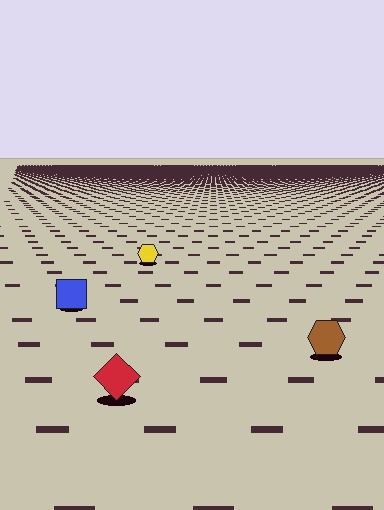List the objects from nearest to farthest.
From nearest to farthest: the red diamond, the brown hexagon, the blue square, the yellow hexagon.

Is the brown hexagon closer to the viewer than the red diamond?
No. The red diamond is closer — you can tell from the texture gradient: the ground texture is coarser near it.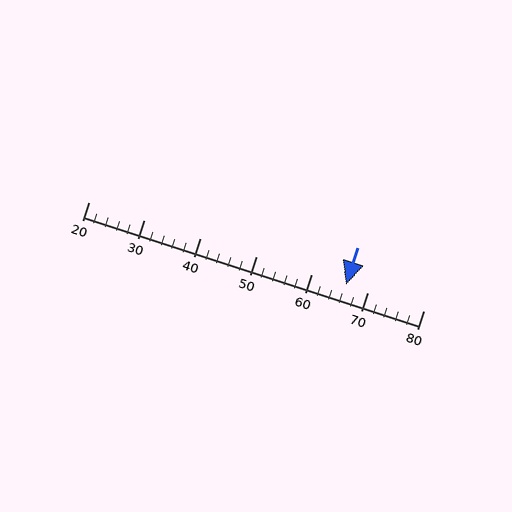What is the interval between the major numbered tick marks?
The major tick marks are spaced 10 units apart.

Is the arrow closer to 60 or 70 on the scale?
The arrow is closer to 70.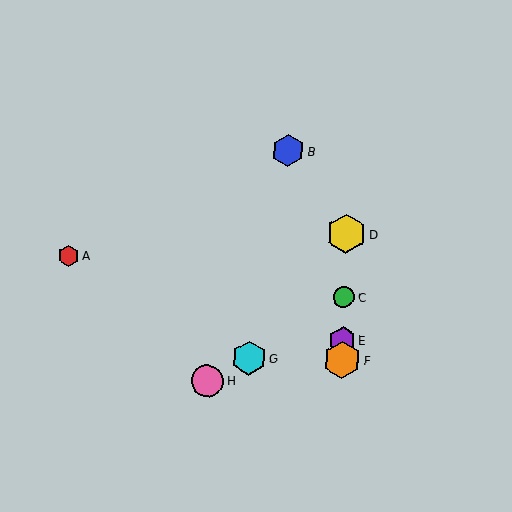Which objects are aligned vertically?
Objects C, D, E, F are aligned vertically.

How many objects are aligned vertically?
4 objects (C, D, E, F) are aligned vertically.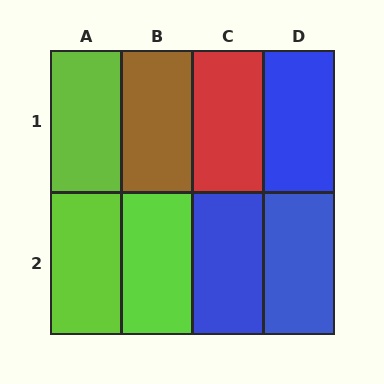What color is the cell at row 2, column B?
Lime.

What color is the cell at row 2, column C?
Blue.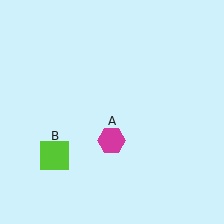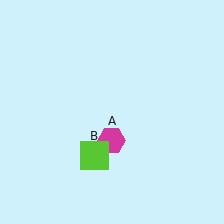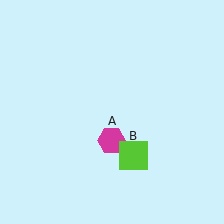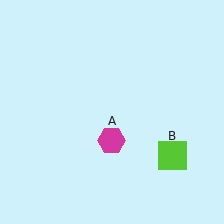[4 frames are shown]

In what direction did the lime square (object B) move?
The lime square (object B) moved right.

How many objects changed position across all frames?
1 object changed position: lime square (object B).